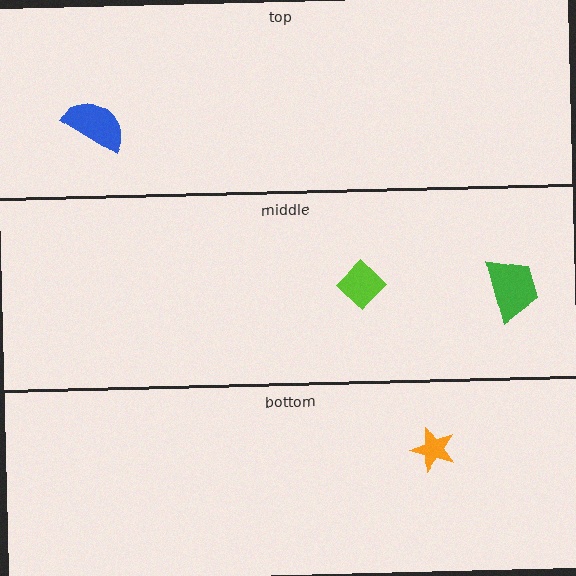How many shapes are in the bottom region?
1.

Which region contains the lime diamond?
The middle region.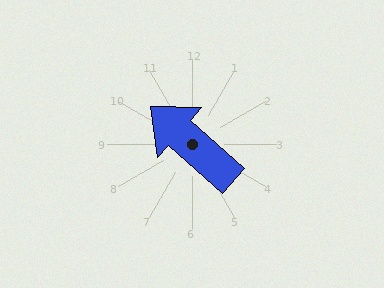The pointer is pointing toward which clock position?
Roughly 10 o'clock.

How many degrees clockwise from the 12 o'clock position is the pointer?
Approximately 312 degrees.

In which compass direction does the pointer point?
Northwest.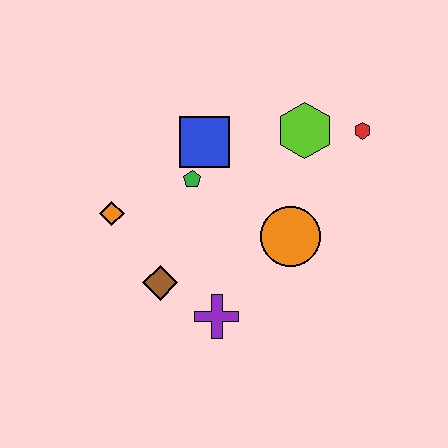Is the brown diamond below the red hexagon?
Yes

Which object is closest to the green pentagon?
The blue square is closest to the green pentagon.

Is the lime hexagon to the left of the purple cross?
No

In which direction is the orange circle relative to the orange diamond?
The orange circle is to the right of the orange diamond.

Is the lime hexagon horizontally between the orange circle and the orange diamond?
No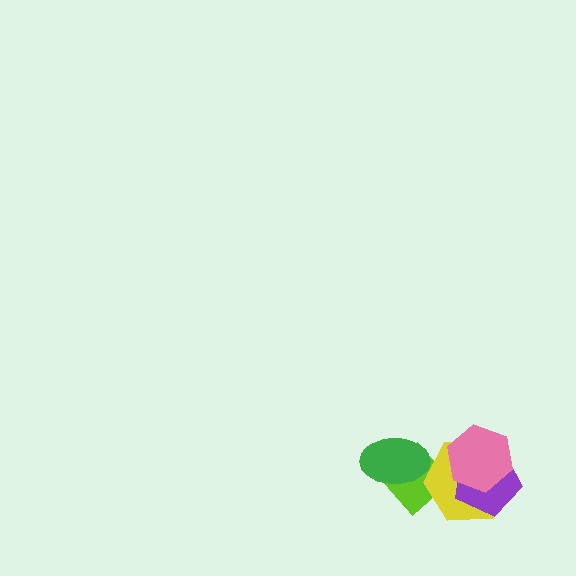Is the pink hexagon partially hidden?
No, no other shape covers it.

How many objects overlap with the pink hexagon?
2 objects overlap with the pink hexagon.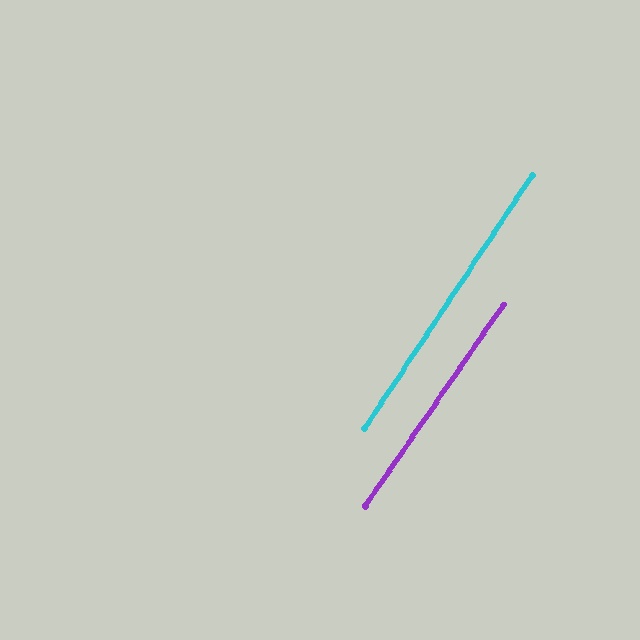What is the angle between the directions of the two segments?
Approximately 1 degree.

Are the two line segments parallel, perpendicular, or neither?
Parallel — their directions differ by only 0.7°.